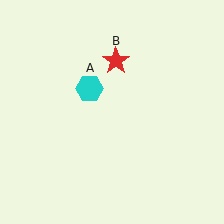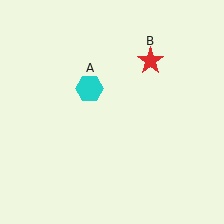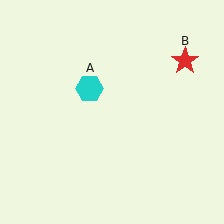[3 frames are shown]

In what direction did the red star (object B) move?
The red star (object B) moved right.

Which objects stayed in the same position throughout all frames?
Cyan hexagon (object A) remained stationary.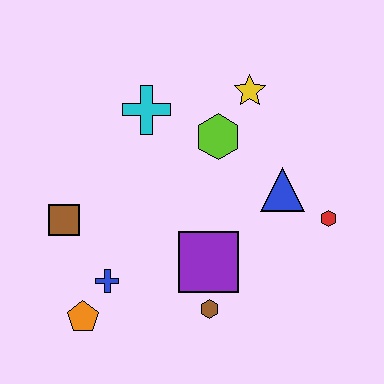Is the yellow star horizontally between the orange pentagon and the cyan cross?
No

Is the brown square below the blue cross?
No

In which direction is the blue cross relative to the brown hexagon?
The blue cross is to the left of the brown hexagon.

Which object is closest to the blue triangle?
The red hexagon is closest to the blue triangle.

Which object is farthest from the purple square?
The yellow star is farthest from the purple square.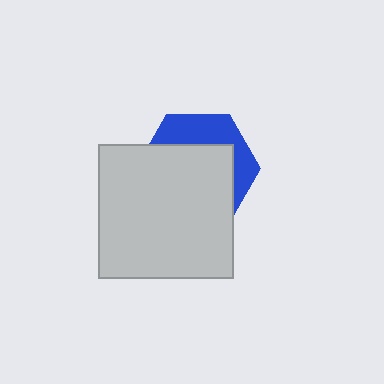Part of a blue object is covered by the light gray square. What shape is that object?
It is a hexagon.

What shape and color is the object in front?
The object in front is a light gray square.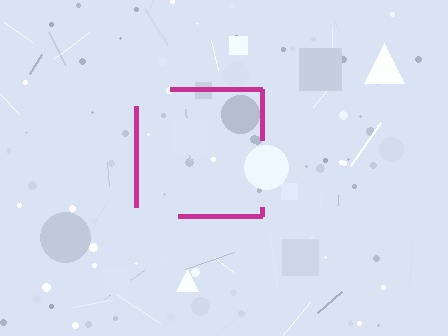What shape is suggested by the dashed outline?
The dashed outline suggests a square.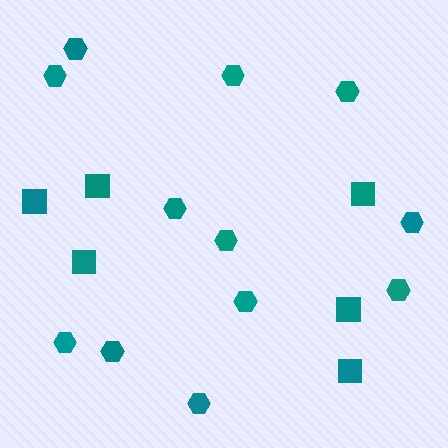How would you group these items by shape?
There are 2 groups: one group of squares (6) and one group of hexagons (12).